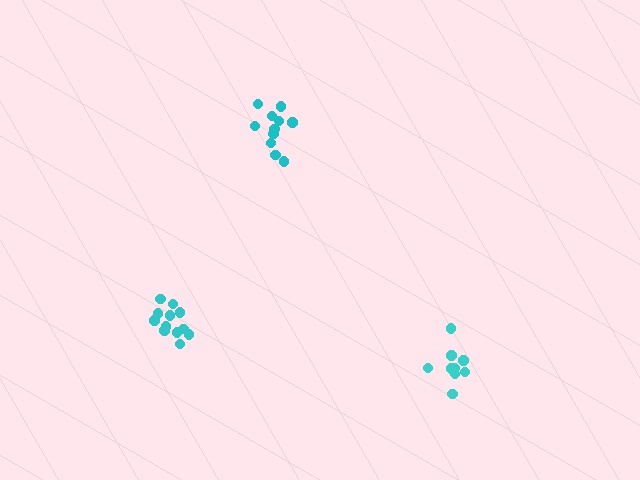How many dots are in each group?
Group 1: 11 dots, Group 2: 12 dots, Group 3: 10 dots (33 total).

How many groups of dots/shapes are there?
There are 3 groups.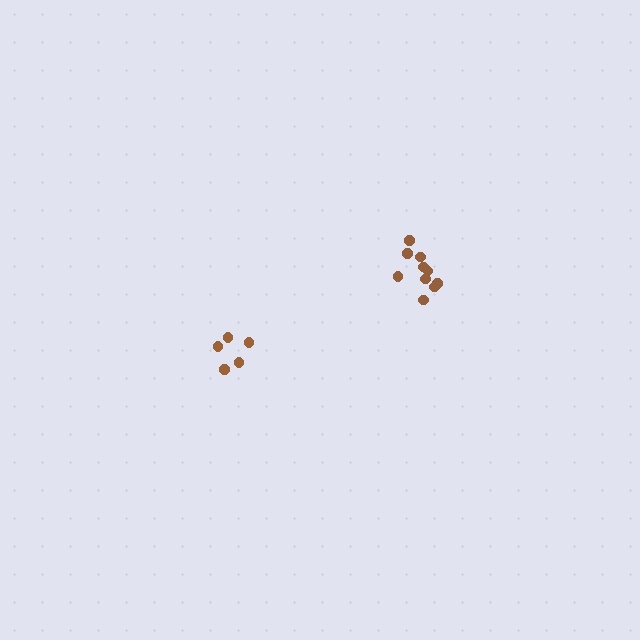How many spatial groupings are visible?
There are 2 spatial groupings.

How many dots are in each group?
Group 1: 5 dots, Group 2: 10 dots (15 total).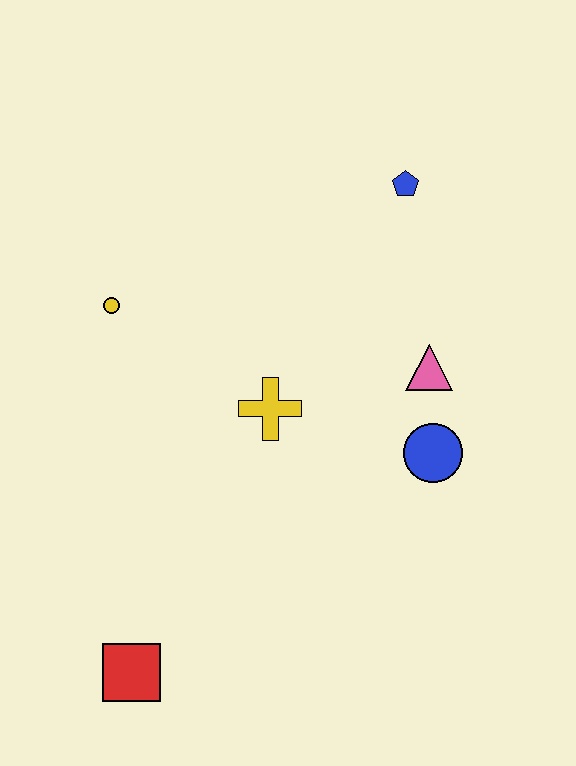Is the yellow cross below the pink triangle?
Yes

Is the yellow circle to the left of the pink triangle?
Yes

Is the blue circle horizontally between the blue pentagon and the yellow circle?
No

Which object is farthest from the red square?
The blue pentagon is farthest from the red square.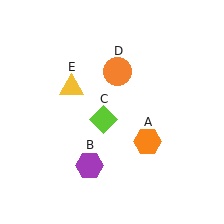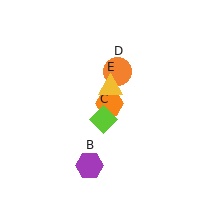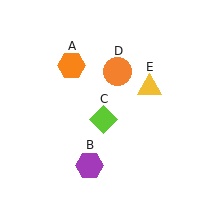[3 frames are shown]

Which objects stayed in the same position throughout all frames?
Purple hexagon (object B) and lime diamond (object C) and orange circle (object D) remained stationary.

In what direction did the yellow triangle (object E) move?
The yellow triangle (object E) moved right.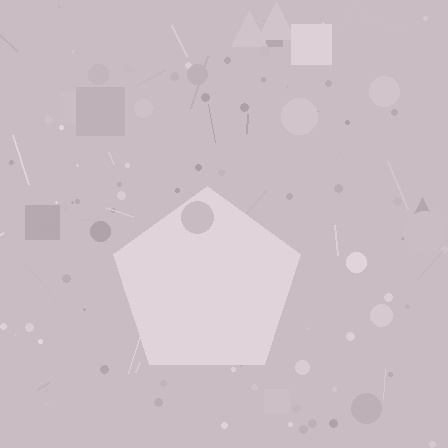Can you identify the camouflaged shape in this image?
The camouflaged shape is a pentagon.